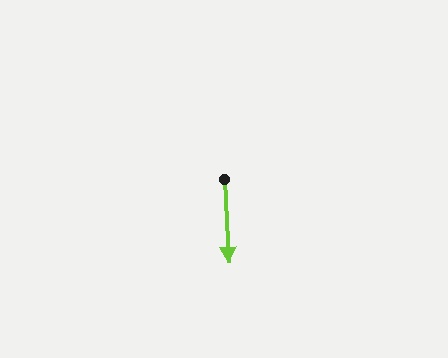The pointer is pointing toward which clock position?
Roughly 6 o'clock.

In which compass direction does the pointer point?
South.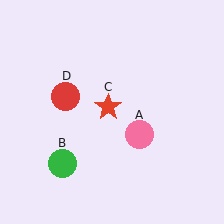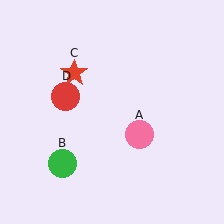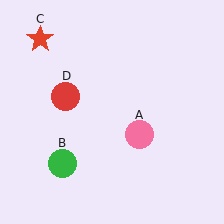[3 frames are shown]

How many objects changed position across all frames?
1 object changed position: red star (object C).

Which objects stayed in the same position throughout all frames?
Pink circle (object A) and green circle (object B) and red circle (object D) remained stationary.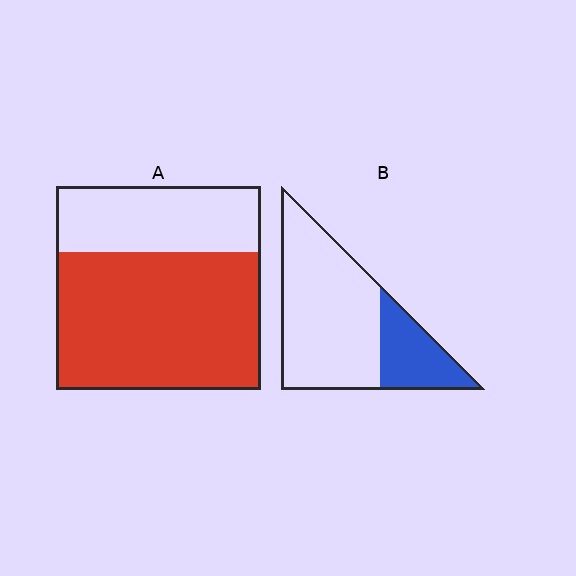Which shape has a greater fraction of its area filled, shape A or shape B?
Shape A.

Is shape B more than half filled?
No.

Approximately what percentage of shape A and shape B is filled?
A is approximately 70% and B is approximately 25%.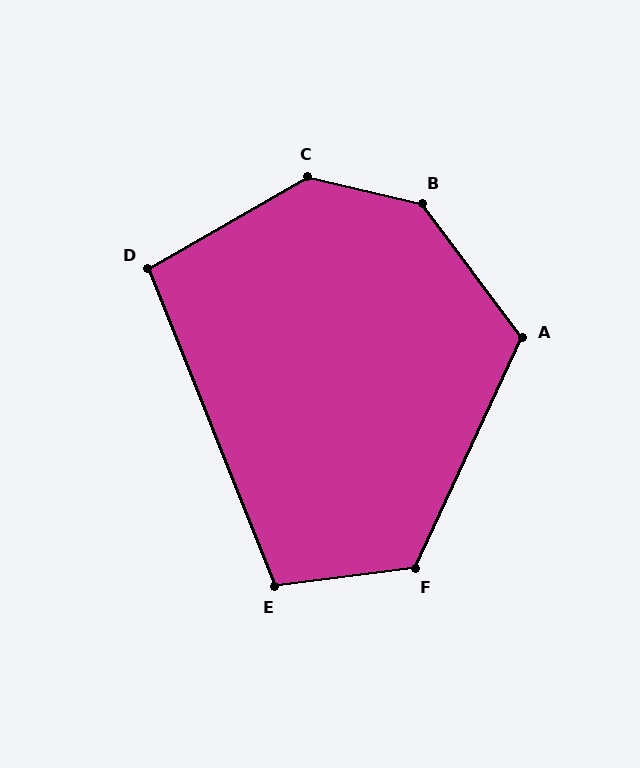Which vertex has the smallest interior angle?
D, at approximately 98 degrees.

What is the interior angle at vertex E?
Approximately 104 degrees (obtuse).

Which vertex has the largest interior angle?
B, at approximately 140 degrees.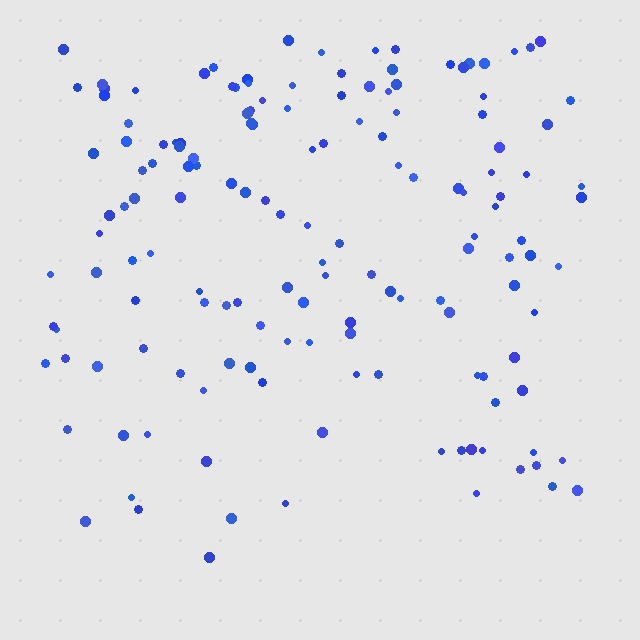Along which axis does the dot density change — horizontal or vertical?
Vertical.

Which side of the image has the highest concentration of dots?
The top.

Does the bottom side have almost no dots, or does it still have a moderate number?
Still a moderate number, just noticeably fewer than the top.